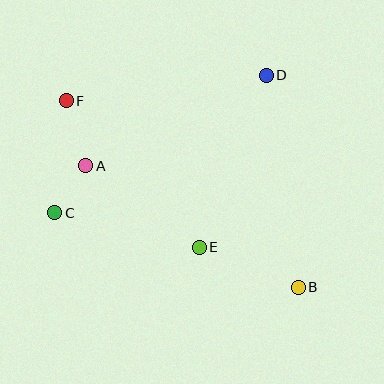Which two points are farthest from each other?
Points B and F are farthest from each other.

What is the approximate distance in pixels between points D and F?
The distance between D and F is approximately 202 pixels.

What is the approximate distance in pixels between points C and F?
The distance between C and F is approximately 113 pixels.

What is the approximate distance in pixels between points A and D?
The distance between A and D is approximately 202 pixels.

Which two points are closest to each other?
Points A and C are closest to each other.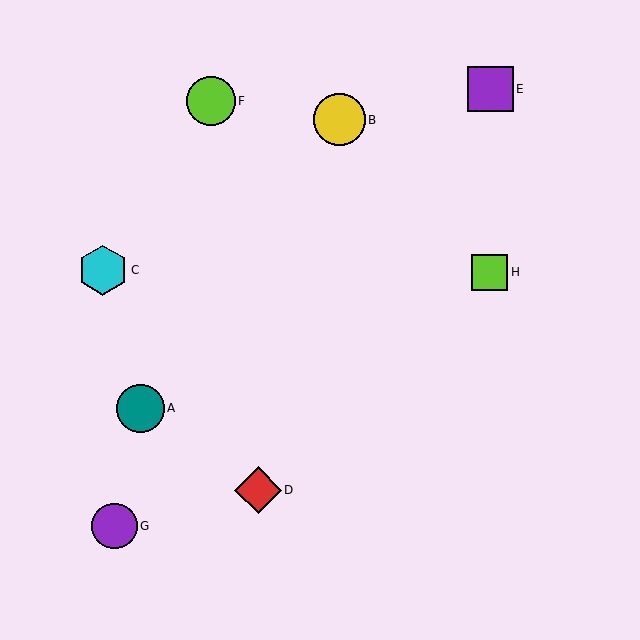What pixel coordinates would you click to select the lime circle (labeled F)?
Click at (211, 101) to select the lime circle F.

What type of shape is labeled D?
Shape D is a red diamond.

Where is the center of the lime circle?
The center of the lime circle is at (211, 101).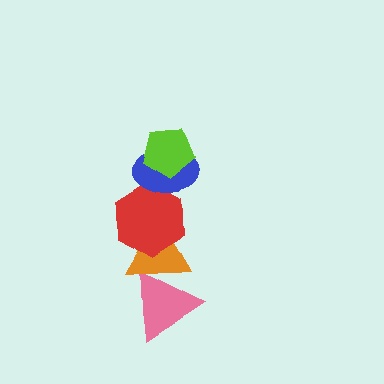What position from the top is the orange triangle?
The orange triangle is 4th from the top.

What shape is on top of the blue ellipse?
The lime pentagon is on top of the blue ellipse.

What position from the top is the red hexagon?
The red hexagon is 3rd from the top.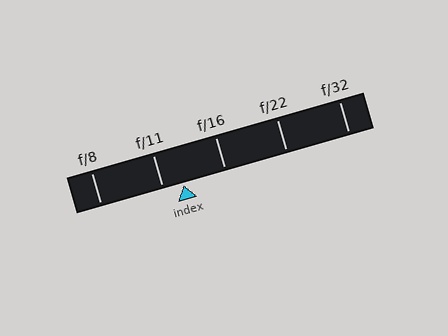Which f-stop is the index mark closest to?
The index mark is closest to f/11.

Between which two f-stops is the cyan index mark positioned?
The index mark is between f/11 and f/16.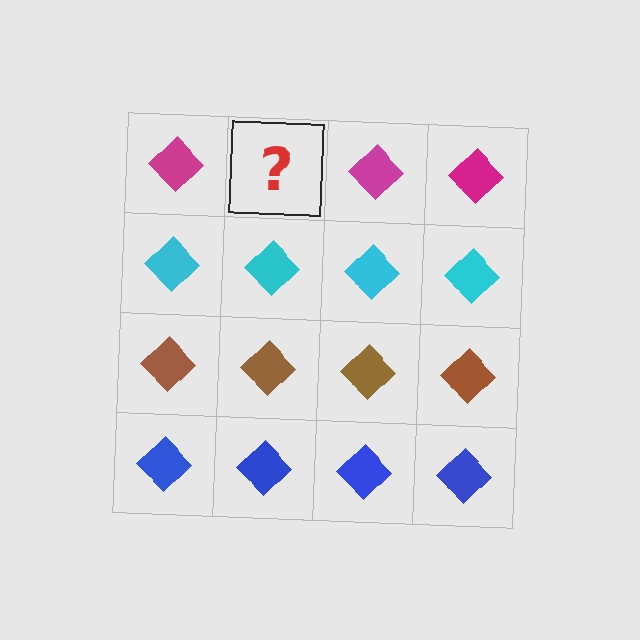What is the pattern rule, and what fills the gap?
The rule is that each row has a consistent color. The gap should be filled with a magenta diamond.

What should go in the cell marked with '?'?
The missing cell should contain a magenta diamond.